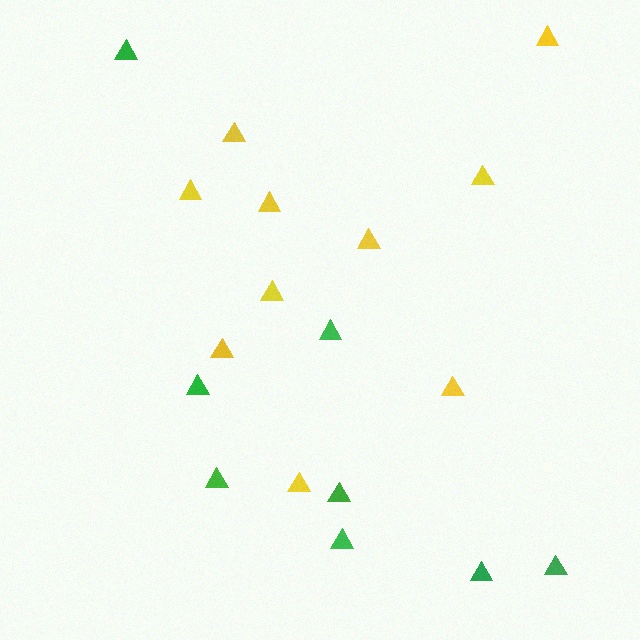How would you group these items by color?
There are 2 groups: one group of yellow triangles (10) and one group of green triangles (8).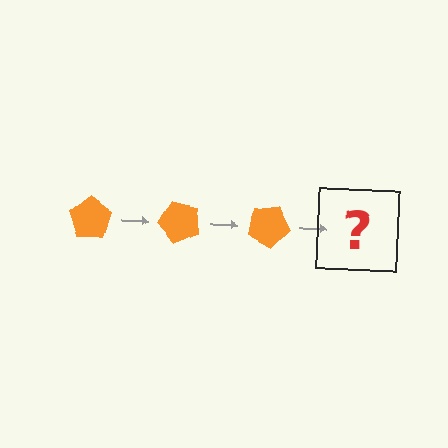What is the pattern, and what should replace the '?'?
The pattern is that the pentagon rotates 50 degrees each step. The '?' should be an orange pentagon rotated 150 degrees.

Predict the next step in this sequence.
The next step is an orange pentagon rotated 150 degrees.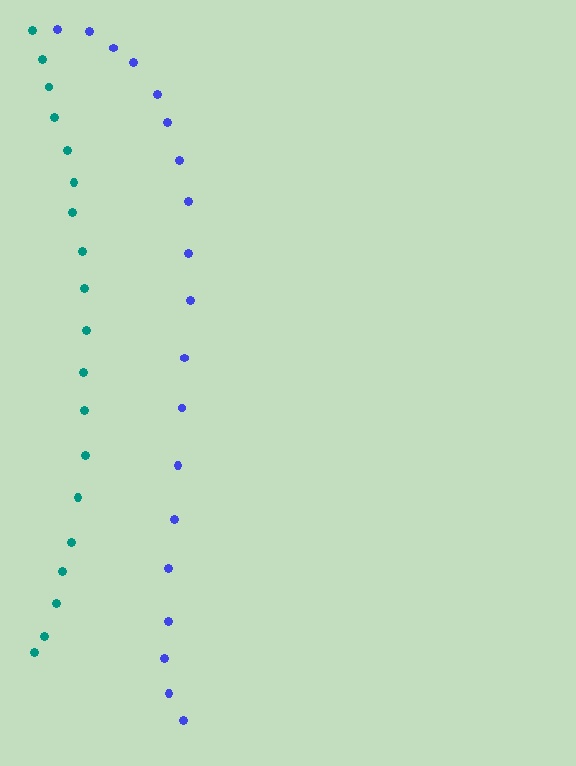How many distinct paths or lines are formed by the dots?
There are 2 distinct paths.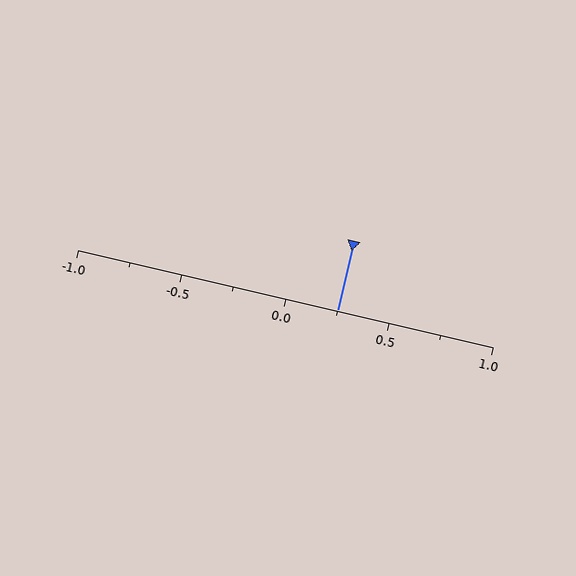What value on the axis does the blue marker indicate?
The marker indicates approximately 0.25.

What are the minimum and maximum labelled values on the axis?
The axis runs from -1.0 to 1.0.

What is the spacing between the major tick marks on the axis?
The major ticks are spaced 0.5 apart.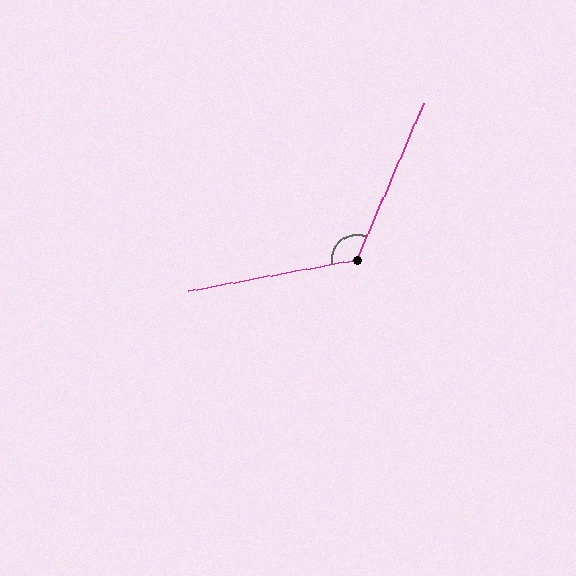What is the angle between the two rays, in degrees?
Approximately 124 degrees.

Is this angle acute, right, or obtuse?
It is obtuse.